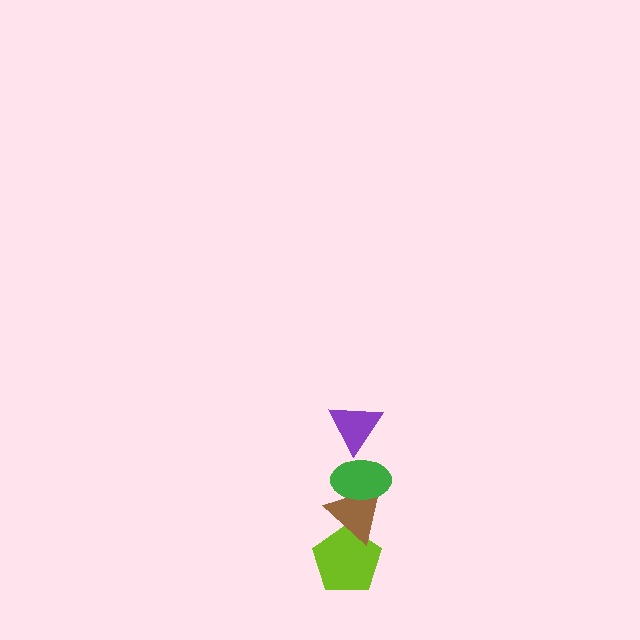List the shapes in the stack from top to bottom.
From top to bottom: the purple triangle, the green ellipse, the brown triangle, the lime pentagon.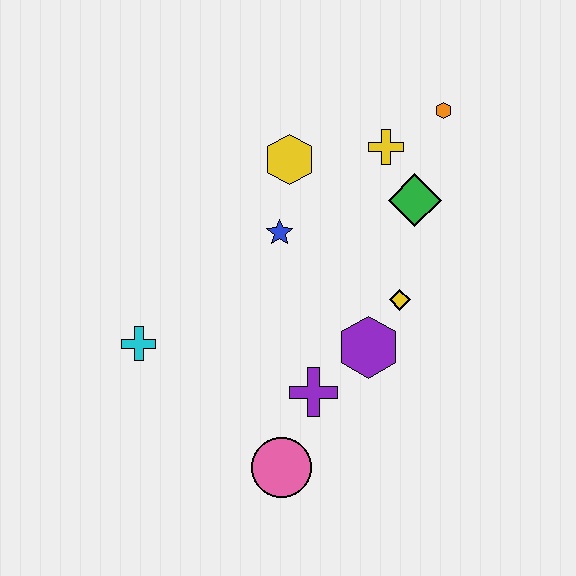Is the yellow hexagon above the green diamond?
Yes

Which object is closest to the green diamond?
The yellow cross is closest to the green diamond.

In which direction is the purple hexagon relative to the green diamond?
The purple hexagon is below the green diamond.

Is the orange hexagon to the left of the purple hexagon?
No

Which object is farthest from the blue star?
The pink circle is farthest from the blue star.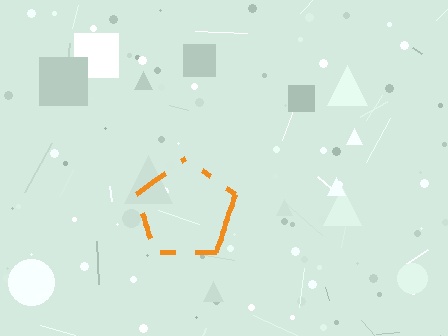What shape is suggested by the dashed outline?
The dashed outline suggests a pentagon.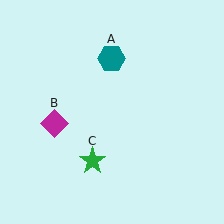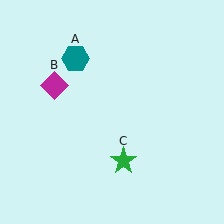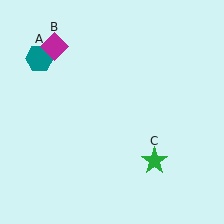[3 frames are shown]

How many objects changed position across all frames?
3 objects changed position: teal hexagon (object A), magenta diamond (object B), green star (object C).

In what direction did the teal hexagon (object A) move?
The teal hexagon (object A) moved left.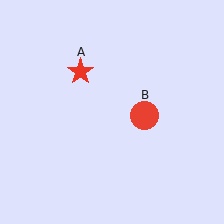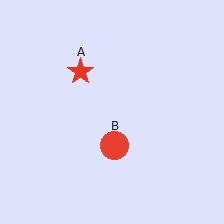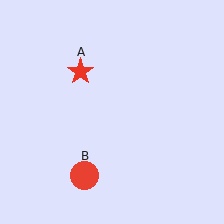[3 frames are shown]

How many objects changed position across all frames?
1 object changed position: red circle (object B).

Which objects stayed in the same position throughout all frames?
Red star (object A) remained stationary.